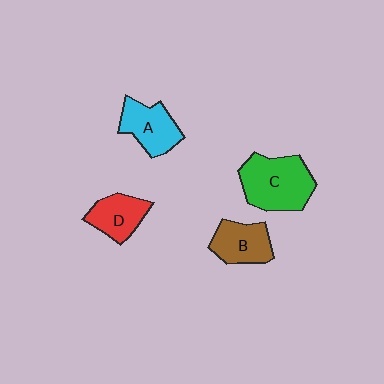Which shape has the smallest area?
Shape D (red).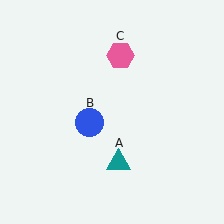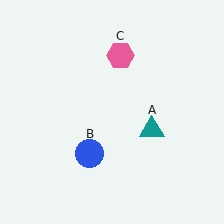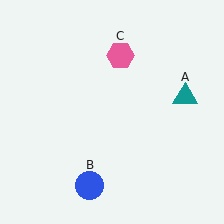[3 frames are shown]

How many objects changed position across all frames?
2 objects changed position: teal triangle (object A), blue circle (object B).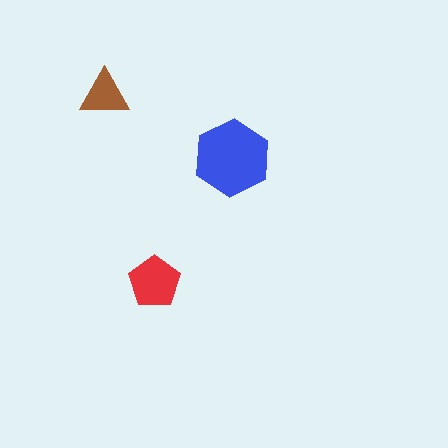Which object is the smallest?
The brown triangle.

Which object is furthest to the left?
The brown triangle is leftmost.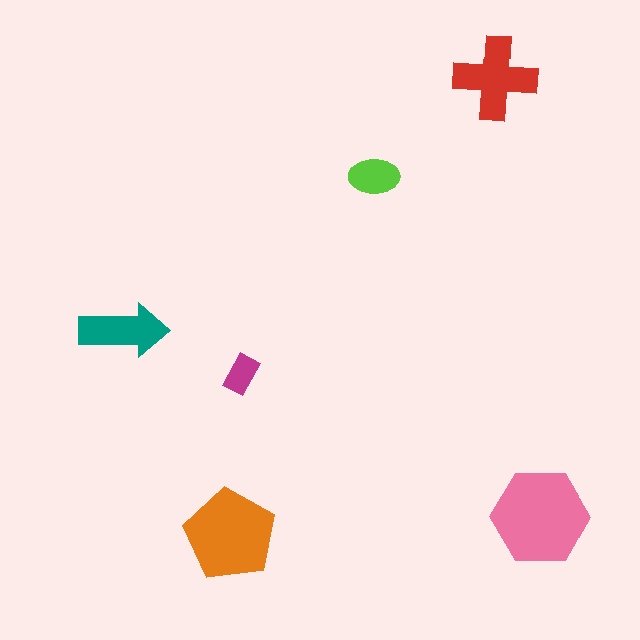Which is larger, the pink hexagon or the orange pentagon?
The pink hexagon.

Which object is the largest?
The pink hexagon.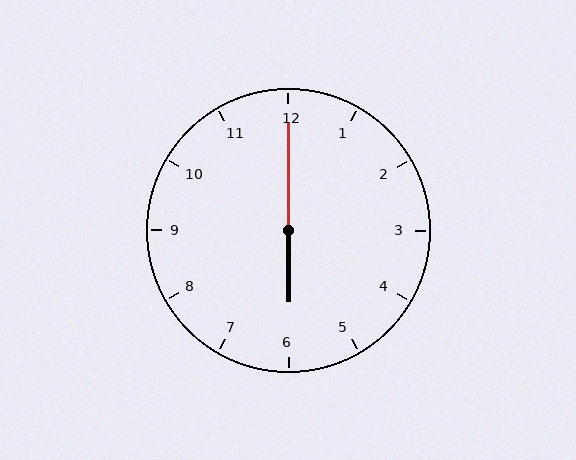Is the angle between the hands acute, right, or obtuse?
It is obtuse.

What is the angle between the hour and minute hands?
Approximately 180 degrees.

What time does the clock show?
6:00.